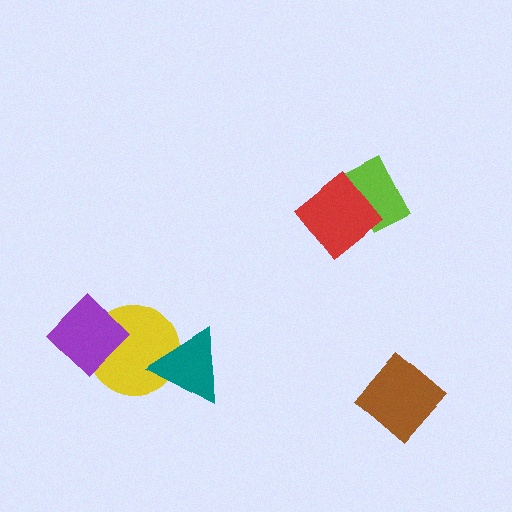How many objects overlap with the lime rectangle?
1 object overlaps with the lime rectangle.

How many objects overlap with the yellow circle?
2 objects overlap with the yellow circle.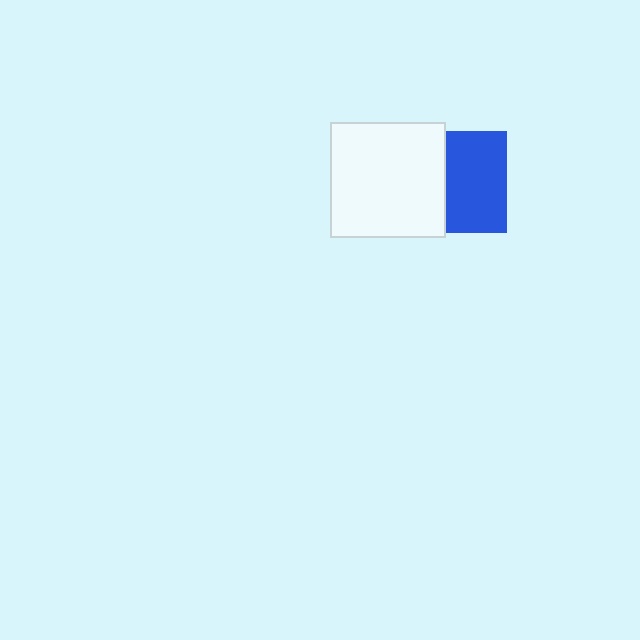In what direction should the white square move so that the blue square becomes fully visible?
The white square should move left. That is the shortest direction to clear the overlap and leave the blue square fully visible.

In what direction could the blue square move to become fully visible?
The blue square could move right. That would shift it out from behind the white square entirely.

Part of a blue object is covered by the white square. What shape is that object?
It is a square.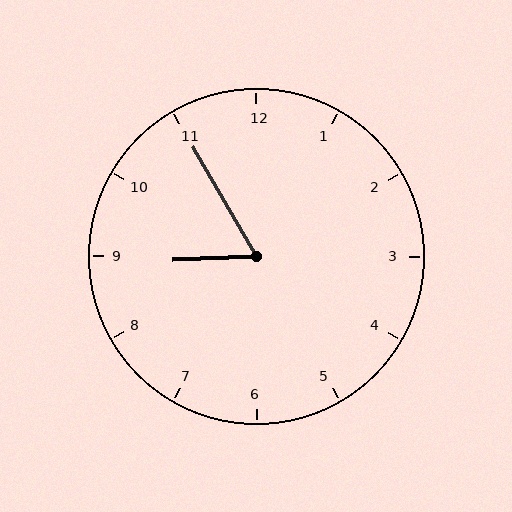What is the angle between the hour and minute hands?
Approximately 62 degrees.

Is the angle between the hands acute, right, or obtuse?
It is acute.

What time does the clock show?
8:55.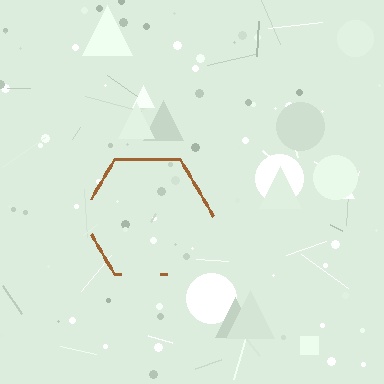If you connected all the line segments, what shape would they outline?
They would outline a hexagon.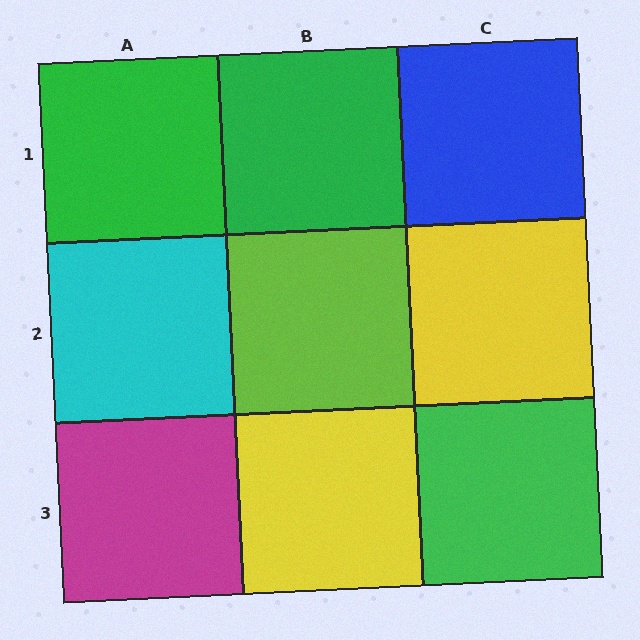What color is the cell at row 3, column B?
Yellow.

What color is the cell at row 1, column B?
Green.